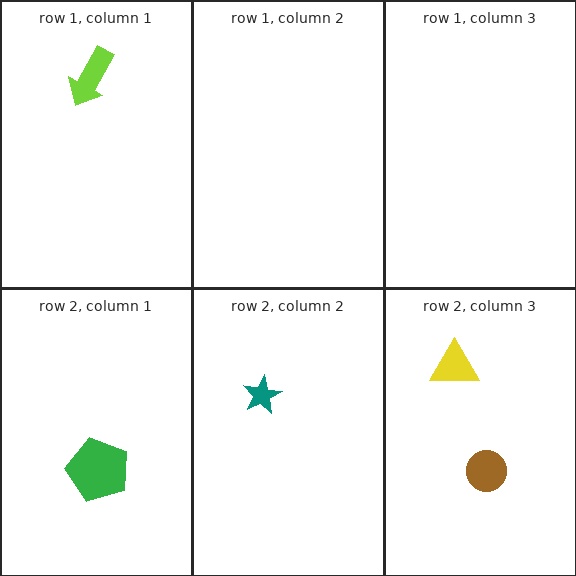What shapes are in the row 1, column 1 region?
The lime arrow.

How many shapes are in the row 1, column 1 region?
1.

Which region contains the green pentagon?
The row 2, column 1 region.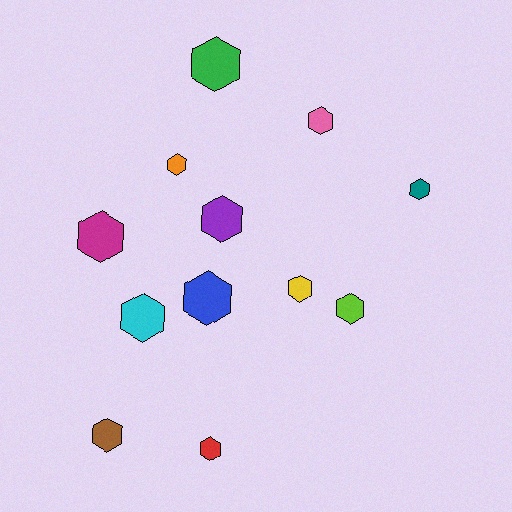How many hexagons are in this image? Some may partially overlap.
There are 12 hexagons.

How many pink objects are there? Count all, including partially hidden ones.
There is 1 pink object.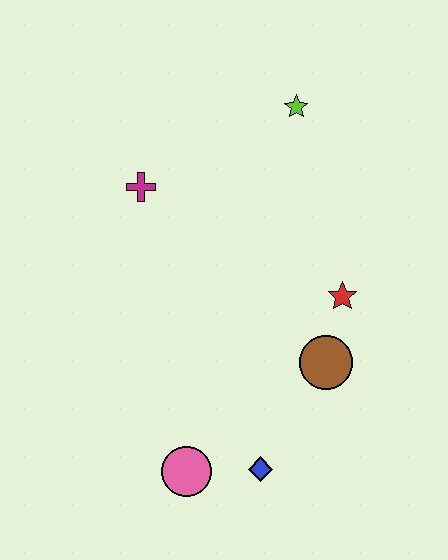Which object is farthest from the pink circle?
The lime star is farthest from the pink circle.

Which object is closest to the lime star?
The magenta cross is closest to the lime star.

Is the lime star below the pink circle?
No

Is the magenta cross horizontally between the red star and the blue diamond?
No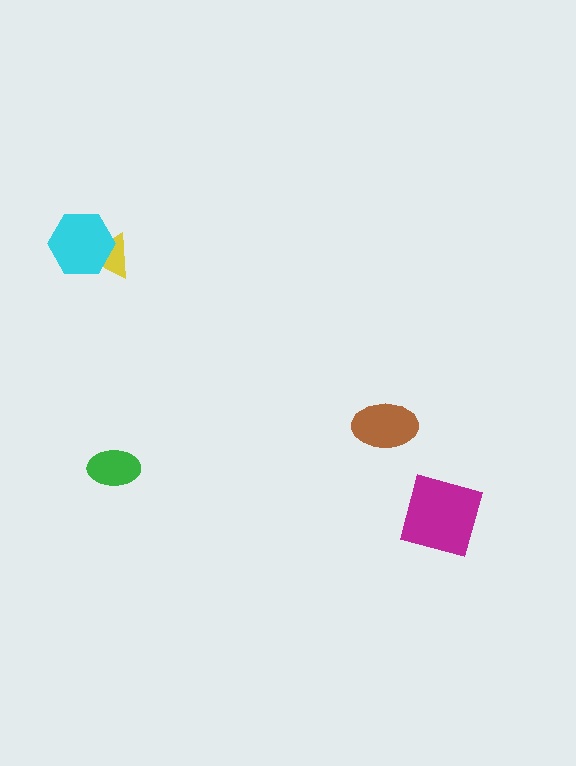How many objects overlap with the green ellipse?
0 objects overlap with the green ellipse.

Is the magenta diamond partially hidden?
No, no other shape covers it.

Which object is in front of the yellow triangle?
The cyan hexagon is in front of the yellow triangle.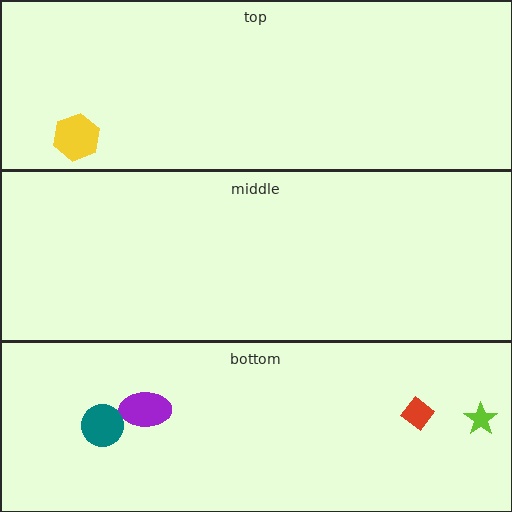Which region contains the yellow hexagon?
The top region.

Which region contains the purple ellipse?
The bottom region.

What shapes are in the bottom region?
The purple ellipse, the teal circle, the lime star, the red diamond.